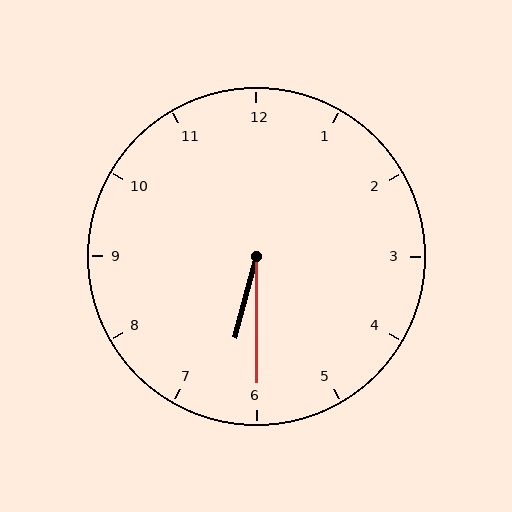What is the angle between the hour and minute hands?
Approximately 15 degrees.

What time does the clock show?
6:30.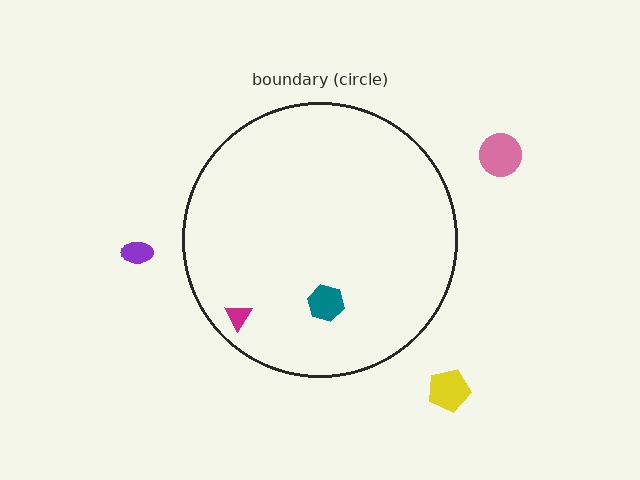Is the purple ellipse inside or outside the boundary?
Outside.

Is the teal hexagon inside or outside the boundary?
Inside.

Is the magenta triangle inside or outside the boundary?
Inside.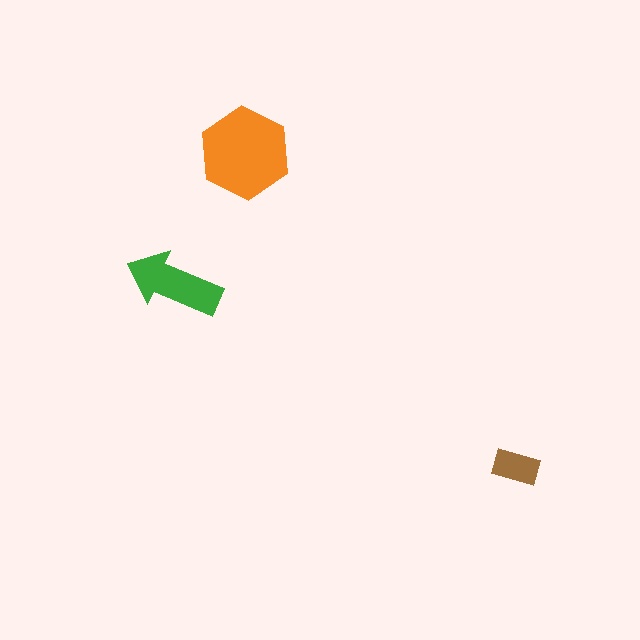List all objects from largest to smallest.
The orange hexagon, the green arrow, the brown rectangle.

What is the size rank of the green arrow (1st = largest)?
2nd.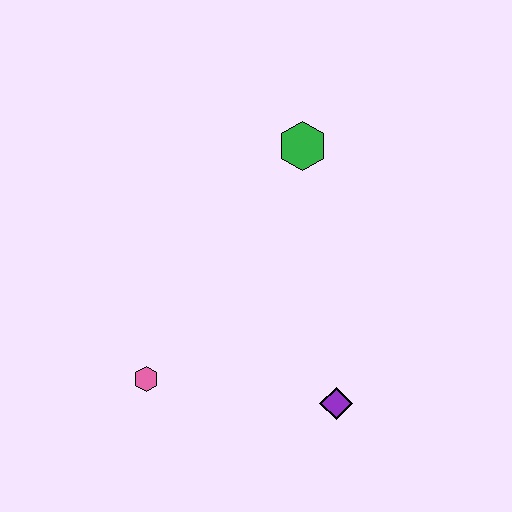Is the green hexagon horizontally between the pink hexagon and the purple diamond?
Yes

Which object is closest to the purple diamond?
The pink hexagon is closest to the purple diamond.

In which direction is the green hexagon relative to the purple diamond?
The green hexagon is above the purple diamond.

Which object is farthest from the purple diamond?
The green hexagon is farthest from the purple diamond.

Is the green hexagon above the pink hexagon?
Yes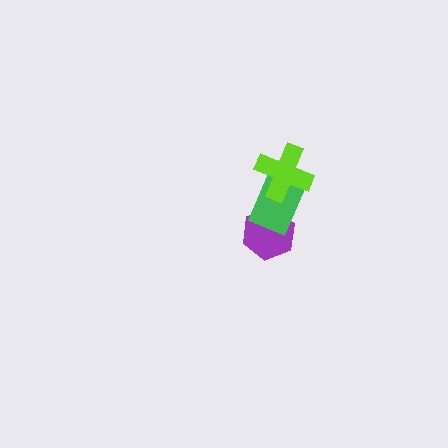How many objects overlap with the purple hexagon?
1 object overlaps with the purple hexagon.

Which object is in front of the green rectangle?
The lime cross is in front of the green rectangle.